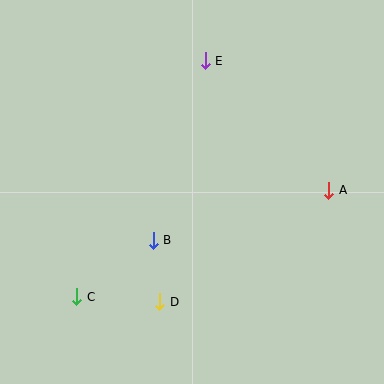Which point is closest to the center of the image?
Point B at (153, 240) is closest to the center.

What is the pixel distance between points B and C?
The distance between B and C is 95 pixels.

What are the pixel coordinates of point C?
Point C is at (77, 297).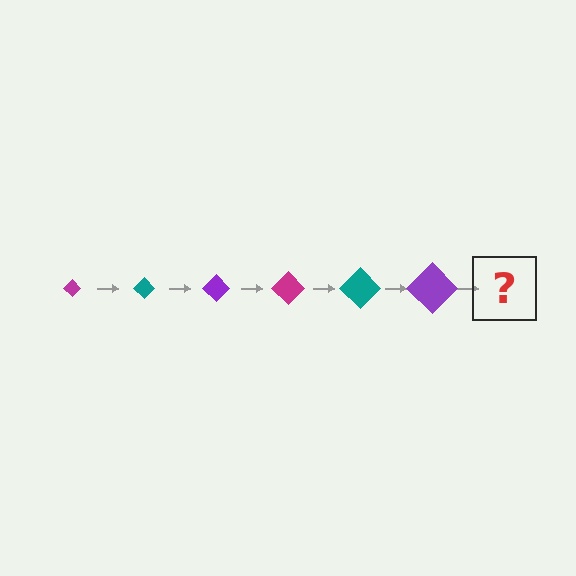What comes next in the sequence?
The next element should be a magenta diamond, larger than the previous one.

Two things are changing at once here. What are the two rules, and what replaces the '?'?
The two rules are that the diamond grows larger each step and the color cycles through magenta, teal, and purple. The '?' should be a magenta diamond, larger than the previous one.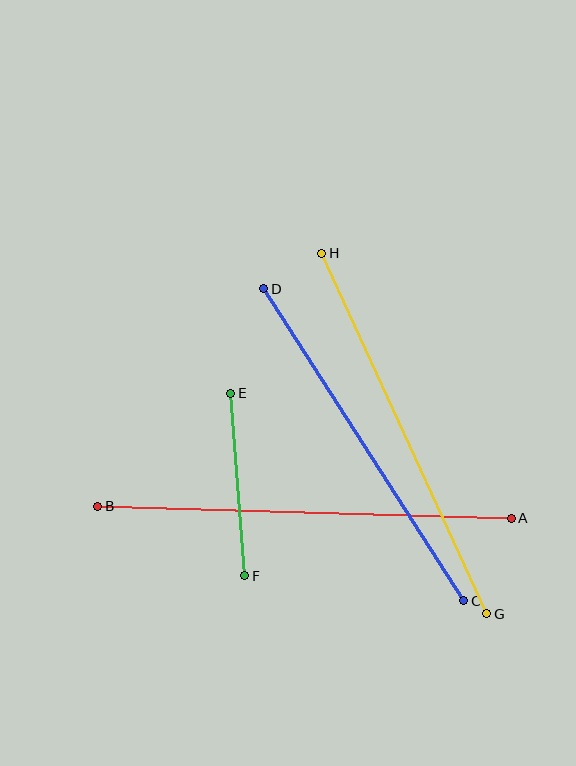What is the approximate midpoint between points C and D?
The midpoint is at approximately (364, 445) pixels.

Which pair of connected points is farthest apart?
Points A and B are farthest apart.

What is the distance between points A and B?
The distance is approximately 414 pixels.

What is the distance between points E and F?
The distance is approximately 183 pixels.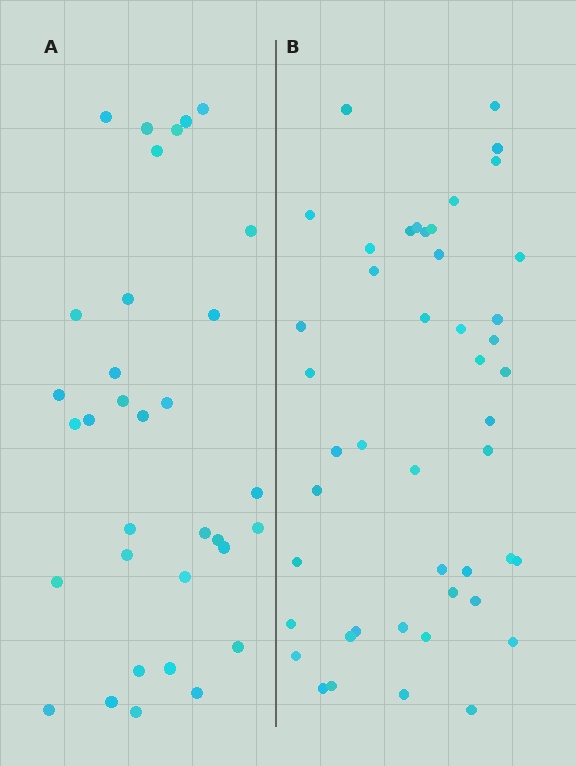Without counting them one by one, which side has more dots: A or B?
Region B (the right region) has more dots.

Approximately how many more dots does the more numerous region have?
Region B has approximately 15 more dots than region A.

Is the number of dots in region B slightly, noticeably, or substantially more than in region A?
Region B has noticeably more, but not dramatically so. The ratio is roughly 1.4 to 1.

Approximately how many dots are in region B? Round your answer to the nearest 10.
About 50 dots. (The exact count is 46, which rounds to 50.)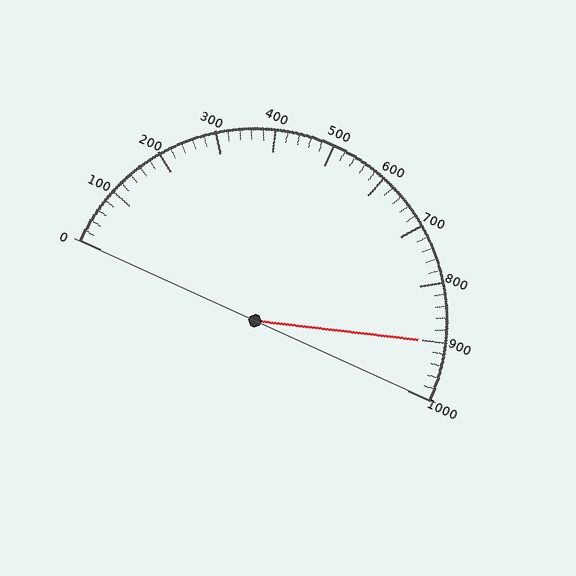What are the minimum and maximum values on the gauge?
The gauge ranges from 0 to 1000.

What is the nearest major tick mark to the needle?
The nearest major tick mark is 900.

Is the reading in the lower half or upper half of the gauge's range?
The reading is in the upper half of the range (0 to 1000).